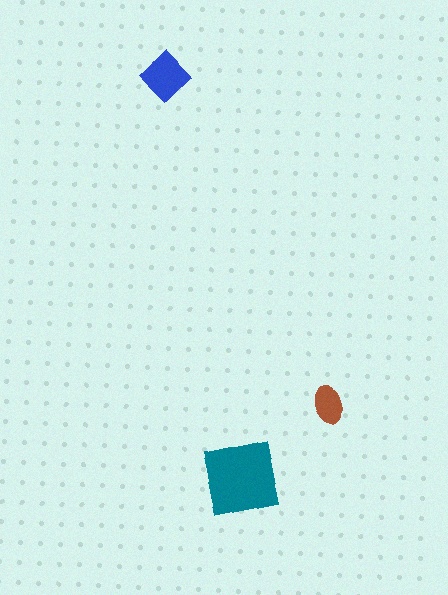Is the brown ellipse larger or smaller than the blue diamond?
Smaller.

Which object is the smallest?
The brown ellipse.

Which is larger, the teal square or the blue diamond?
The teal square.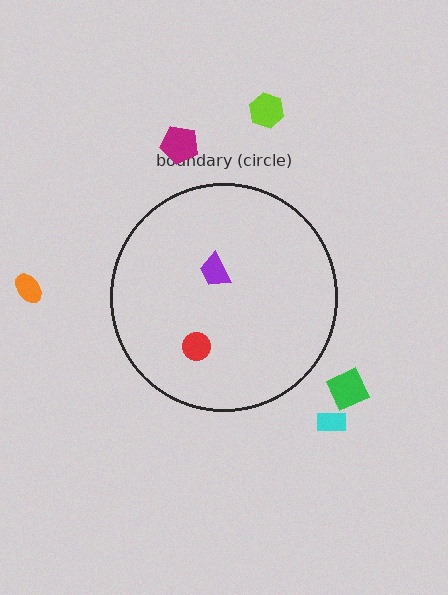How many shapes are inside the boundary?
2 inside, 5 outside.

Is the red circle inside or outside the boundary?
Inside.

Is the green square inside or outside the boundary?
Outside.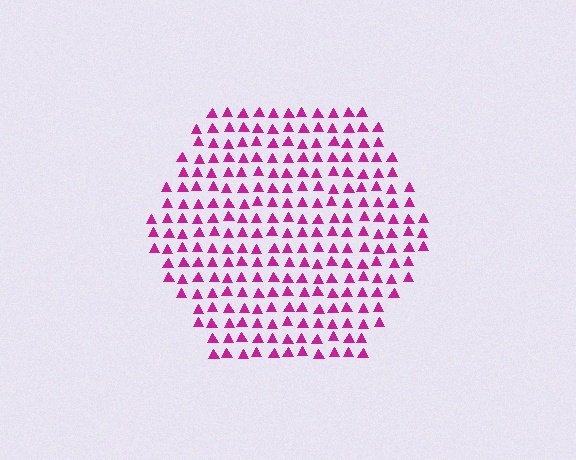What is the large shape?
The large shape is a hexagon.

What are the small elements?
The small elements are triangles.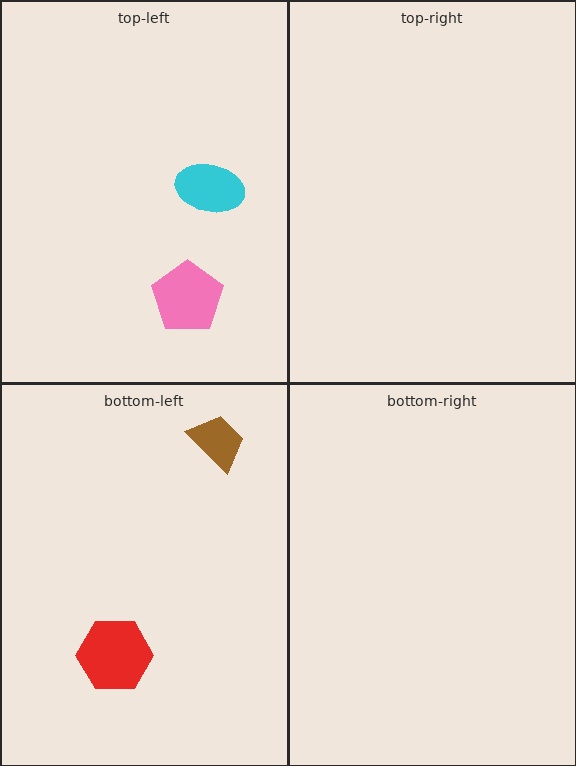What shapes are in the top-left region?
The pink pentagon, the cyan ellipse.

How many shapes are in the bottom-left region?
2.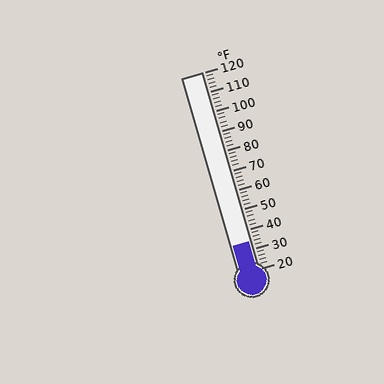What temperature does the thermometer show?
The thermometer shows approximately 34°F.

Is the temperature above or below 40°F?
The temperature is below 40°F.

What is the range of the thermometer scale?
The thermometer scale ranges from 20°F to 120°F.